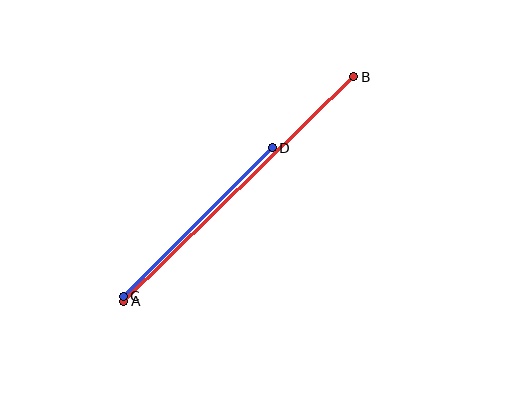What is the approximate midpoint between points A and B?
The midpoint is at approximately (239, 189) pixels.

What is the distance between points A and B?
The distance is approximately 321 pixels.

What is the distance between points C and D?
The distance is approximately 211 pixels.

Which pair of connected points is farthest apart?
Points A and B are farthest apart.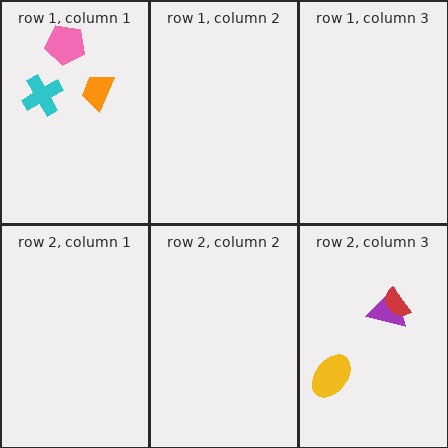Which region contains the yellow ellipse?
The row 2, column 3 region.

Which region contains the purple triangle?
The row 2, column 3 region.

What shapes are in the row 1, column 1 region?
The orange trapezoid, the pink pentagon, the cyan cross.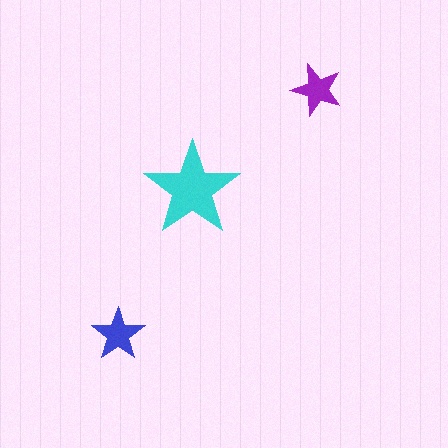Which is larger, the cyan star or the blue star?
The cyan one.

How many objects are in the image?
There are 3 objects in the image.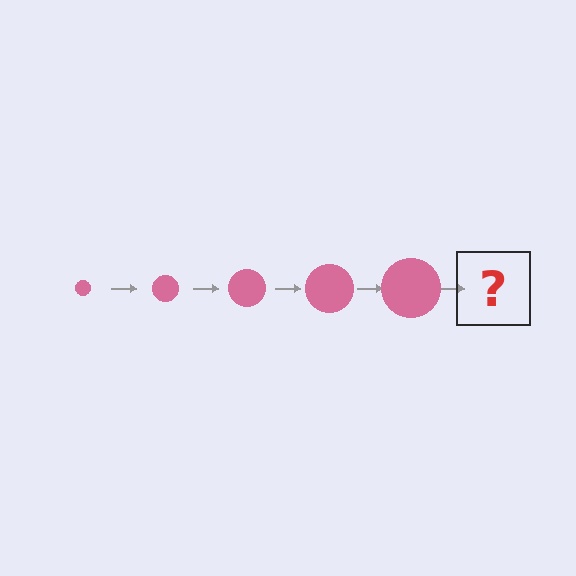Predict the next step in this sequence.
The next step is a pink circle, larger than the previous one.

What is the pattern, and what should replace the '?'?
The pattern is that the circle gets progressively larger each step. The '?' should be a pink circle, larger than the previous one.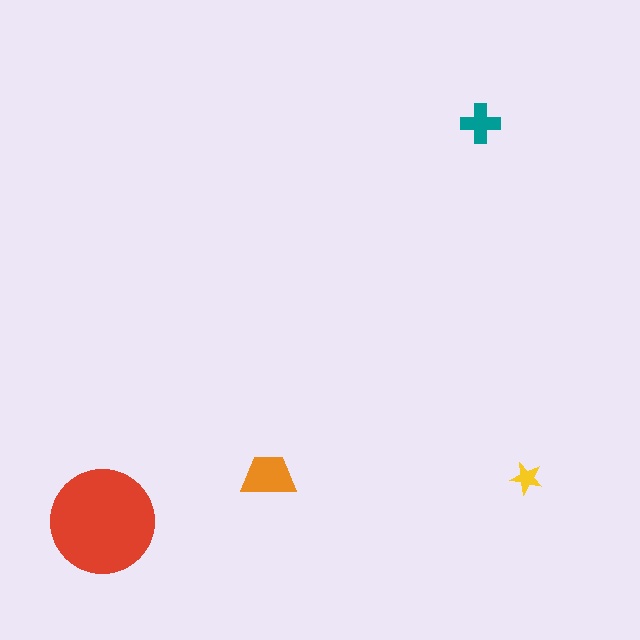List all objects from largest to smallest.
The red circle, the orange trapezoid, the teal cross, the yellow star.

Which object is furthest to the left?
The red circle is leftmost.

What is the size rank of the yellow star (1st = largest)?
4th.